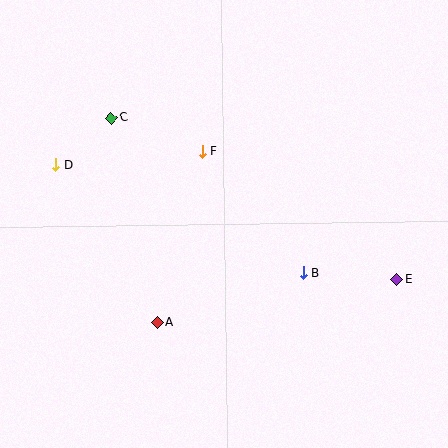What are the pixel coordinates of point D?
Point D is at (56, 165).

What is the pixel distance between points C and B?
The distance between C and B is 246 pixels.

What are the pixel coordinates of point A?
Point A is at (157, 322).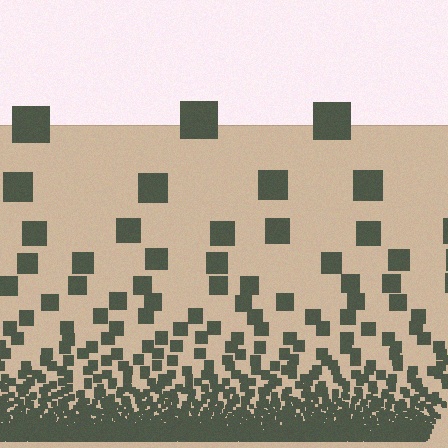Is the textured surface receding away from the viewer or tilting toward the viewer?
The surface appears to tilt toward the viewer. Texture elements get larger and sparser toward the top.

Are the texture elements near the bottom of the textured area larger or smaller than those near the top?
Smaller. The gradient is inverted — elements near the bottom are smaller and denser.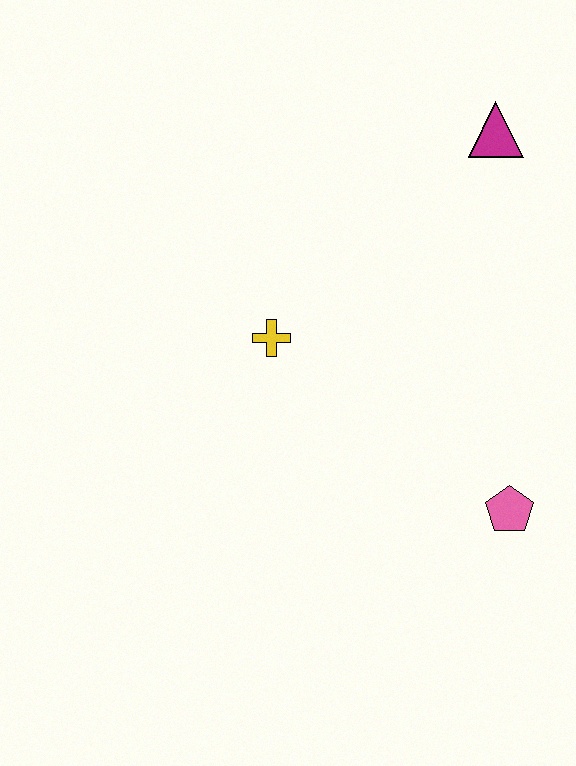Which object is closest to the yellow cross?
The pink pentagon is closest to the yellow cross.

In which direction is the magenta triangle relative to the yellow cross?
The magenta triangle is to the right of the yellow cross.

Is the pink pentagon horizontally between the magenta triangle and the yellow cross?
No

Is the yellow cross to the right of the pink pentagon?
No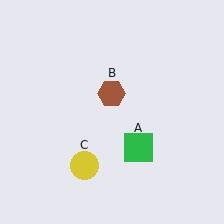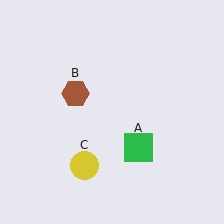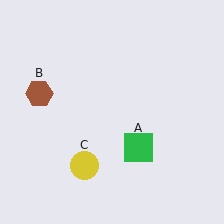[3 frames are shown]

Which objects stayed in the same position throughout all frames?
Green square (object A) and yellow circle (object C) remained stationary.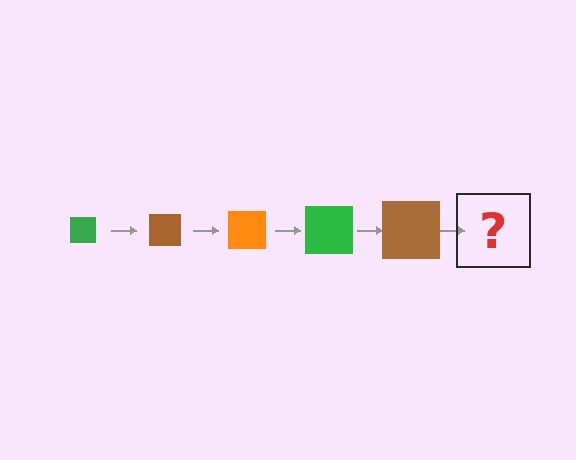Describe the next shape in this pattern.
It should be an orange square, larger than the previous one.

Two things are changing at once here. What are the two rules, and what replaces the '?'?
The two rules are that the square grows larger each step and the color cycles through green, brown, and orange. The '?' should be an orange square, larger than the previous one.